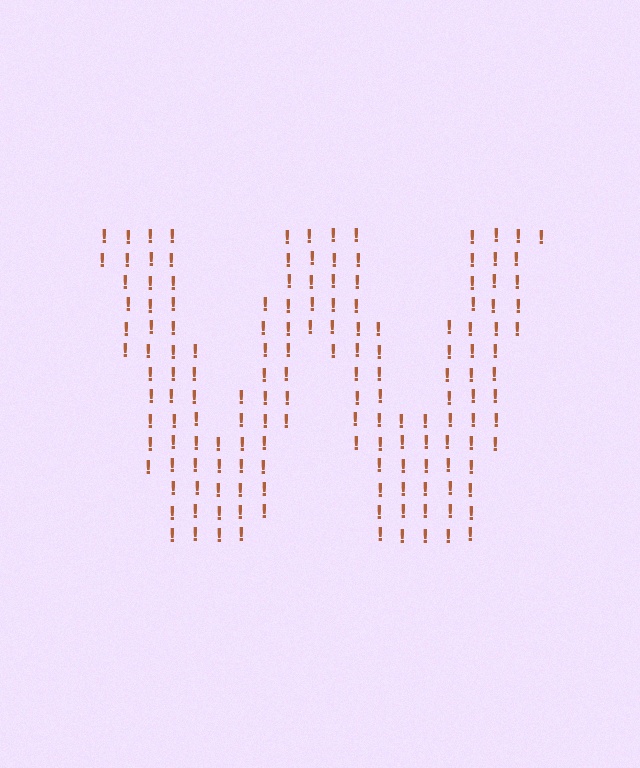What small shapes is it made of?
It is made of small exclamation marks.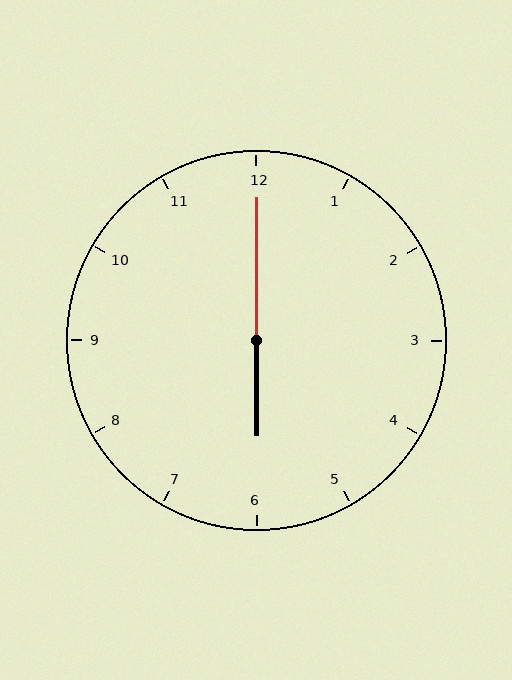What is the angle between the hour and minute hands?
Approximately 180 degrees.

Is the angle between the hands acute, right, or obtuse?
It is obtuse.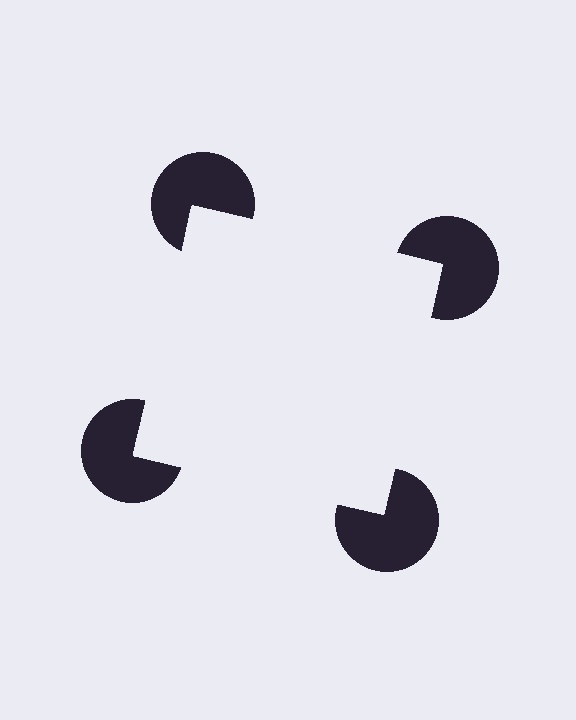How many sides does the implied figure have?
4 sides.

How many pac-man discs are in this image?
There are 4 — one at each vertex of the illusory square.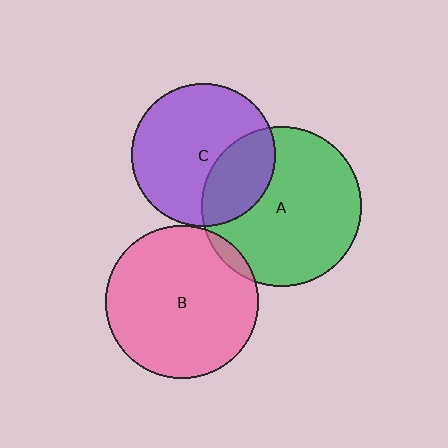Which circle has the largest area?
Circle A (green).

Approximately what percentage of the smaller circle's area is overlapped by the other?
Approximately 5%.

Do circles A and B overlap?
Yes.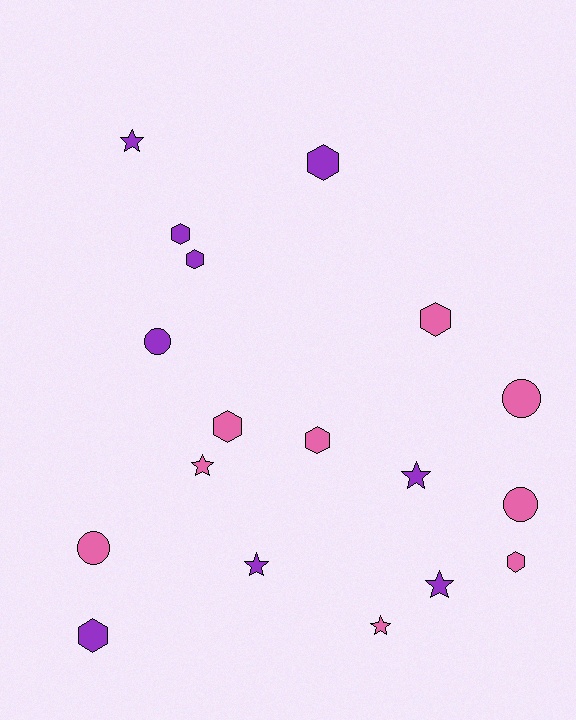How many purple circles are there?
There is 1 purple circle.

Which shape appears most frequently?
Hexagon, with 8 objects.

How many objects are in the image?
There are 18 objects.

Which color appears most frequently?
Purple, with 9 objects.